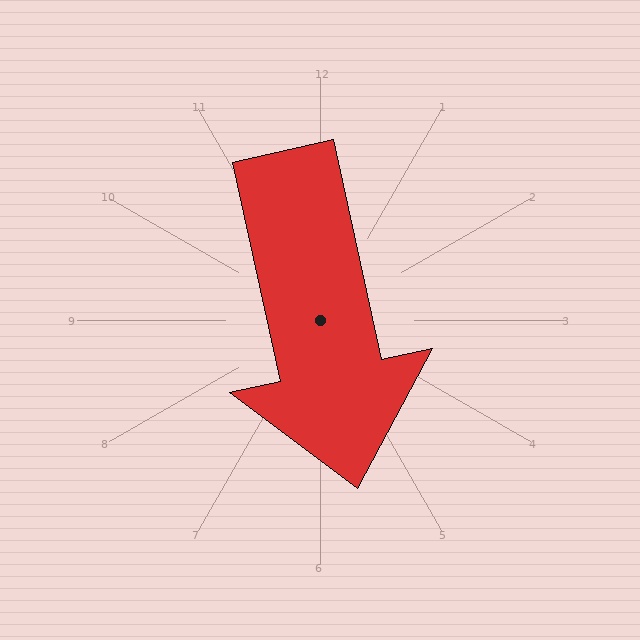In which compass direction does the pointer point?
South.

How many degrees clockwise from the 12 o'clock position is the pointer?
Approximately 168 degrees.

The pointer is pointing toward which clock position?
Roughly 6 o'clock.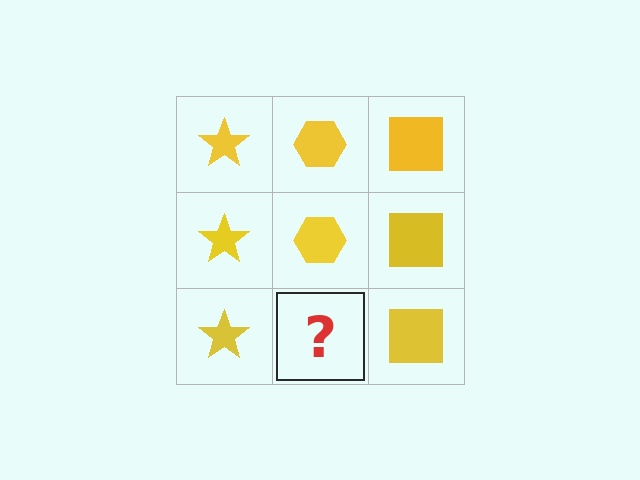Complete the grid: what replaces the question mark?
The question mark should be replaced with a yellow hexagon.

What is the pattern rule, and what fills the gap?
The rule is that each column has a consistent shape. The gap should be filled with a yellow hexagon.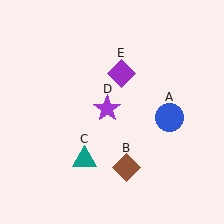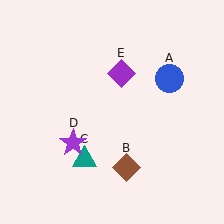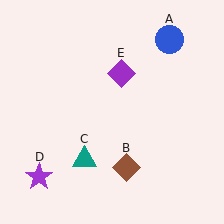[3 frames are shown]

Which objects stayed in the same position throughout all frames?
Brown diamond (object B) and teal triangle (object C) and purple diamond (object E) remained stationary.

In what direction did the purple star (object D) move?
The purple star (object D) moved down and to the left.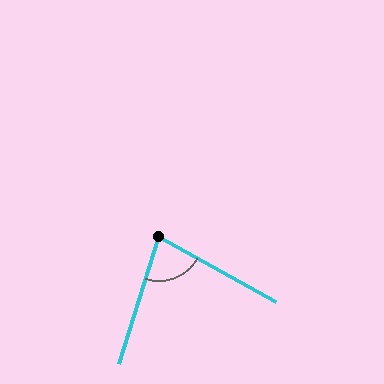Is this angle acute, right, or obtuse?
It is acute.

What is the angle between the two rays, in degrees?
Approximately 79 degrees.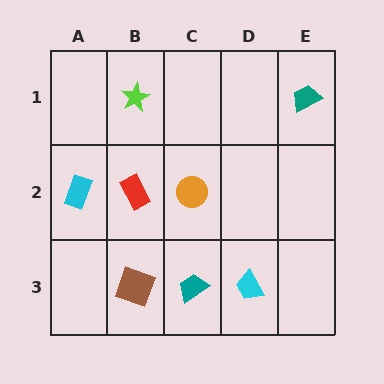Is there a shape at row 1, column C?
No, that cell is empty.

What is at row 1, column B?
A lime star.